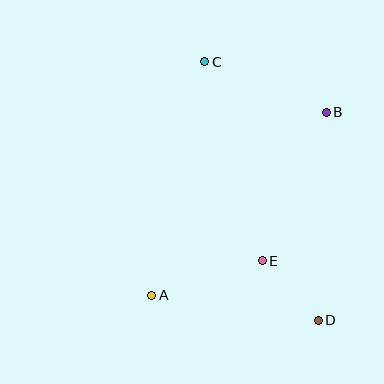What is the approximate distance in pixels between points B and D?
The distance between B and D is approximately 208 pixels.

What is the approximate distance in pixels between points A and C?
The distance between A and C is approximately 239 pixels.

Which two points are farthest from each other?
Points C and D are farthest from each other.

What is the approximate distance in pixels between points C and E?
The distance between C and E is approximately 207 pixels.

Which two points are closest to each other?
Points D and E are closest to each other.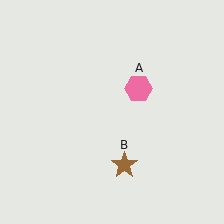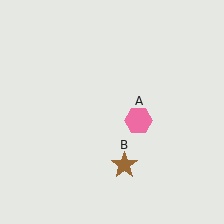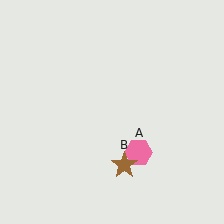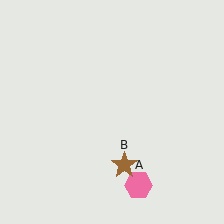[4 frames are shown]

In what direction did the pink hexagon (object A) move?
The pink hexagon (object A) moved down.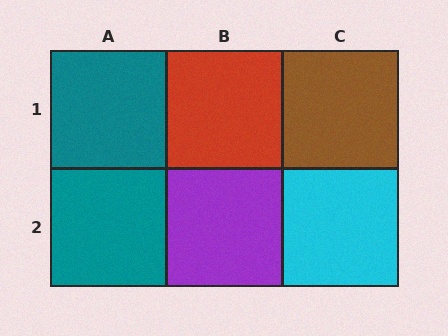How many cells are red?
1 cell is red.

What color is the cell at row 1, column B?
Red.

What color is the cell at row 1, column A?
Teal.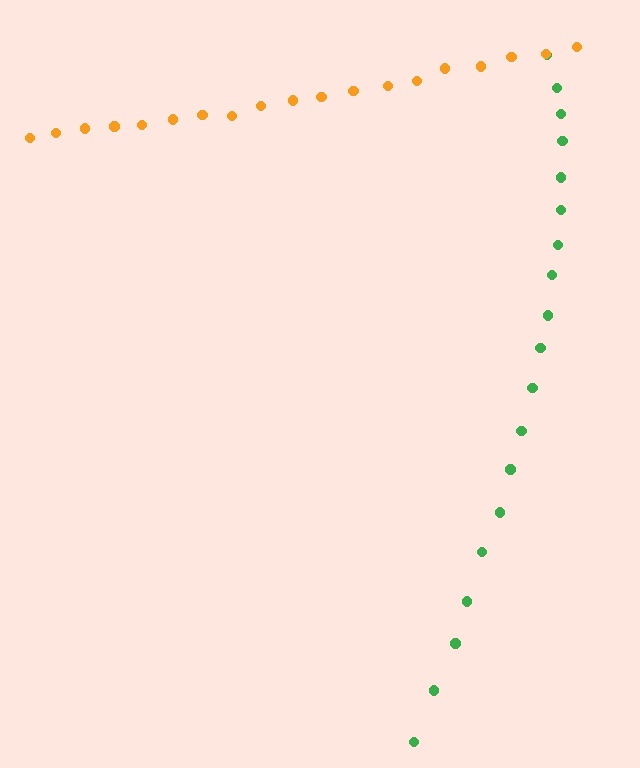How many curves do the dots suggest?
There are 2 distinct paths.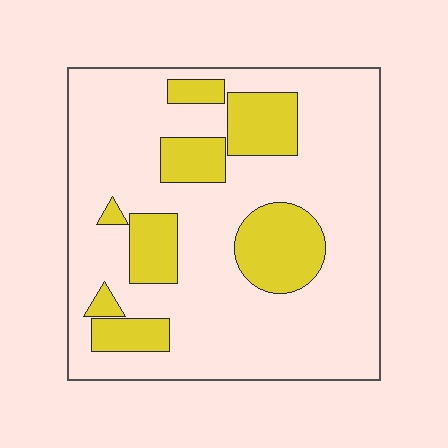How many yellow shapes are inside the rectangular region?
8.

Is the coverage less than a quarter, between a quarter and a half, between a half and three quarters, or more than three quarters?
Less than a quarter.